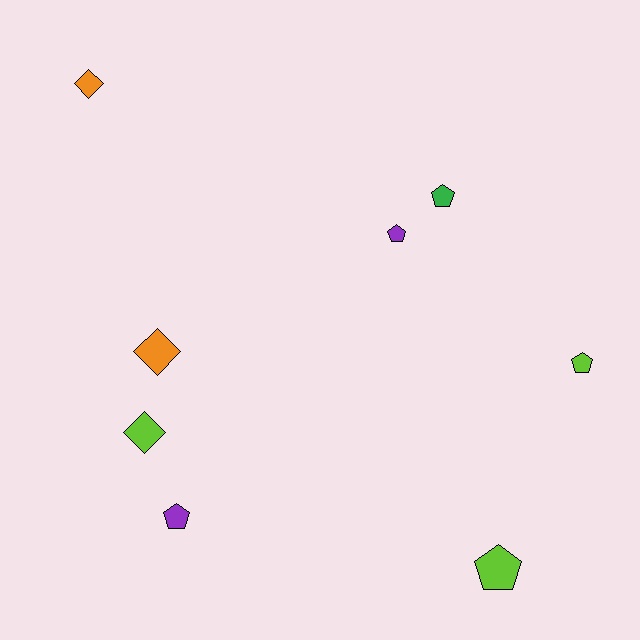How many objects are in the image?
There are 8 objects.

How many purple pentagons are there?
There are 2 purple pentagons.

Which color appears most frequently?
Lime, with 3 objects.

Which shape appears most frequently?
Pentagon, with 5 objects.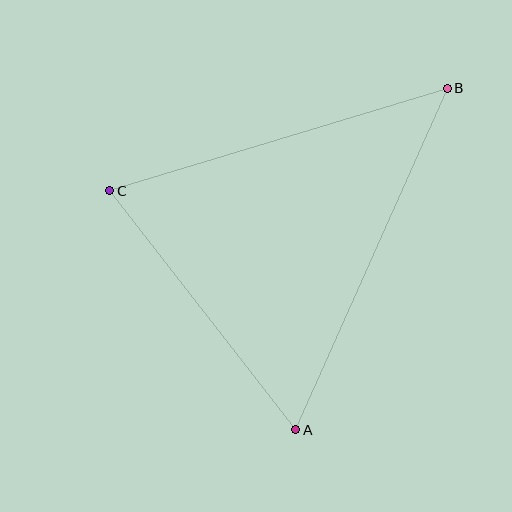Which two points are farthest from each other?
Points A and B are farthest from each other.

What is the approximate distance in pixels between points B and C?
The distance between B and C is approximately 353 pixels.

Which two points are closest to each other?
Points A and C are closest to each other.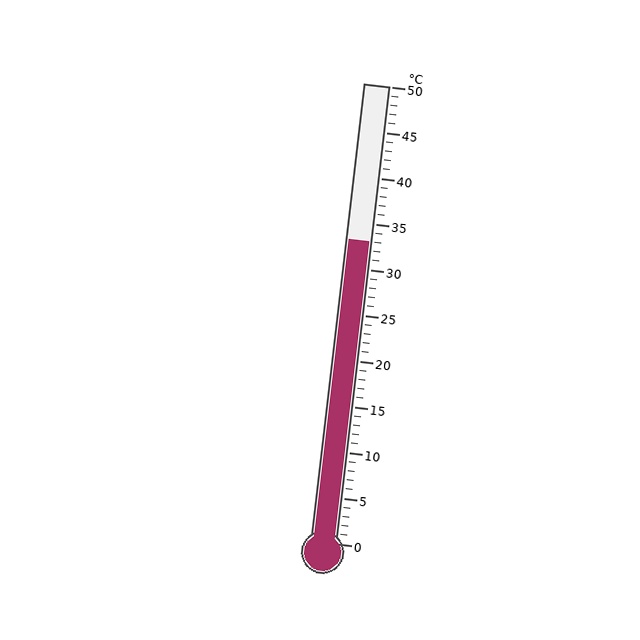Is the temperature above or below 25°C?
The temperature is above 25°C.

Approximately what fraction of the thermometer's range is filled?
The thermometer is filled to approximately 65% of its range.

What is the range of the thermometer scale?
The thermometer scale ranges from 0°C to 50°C.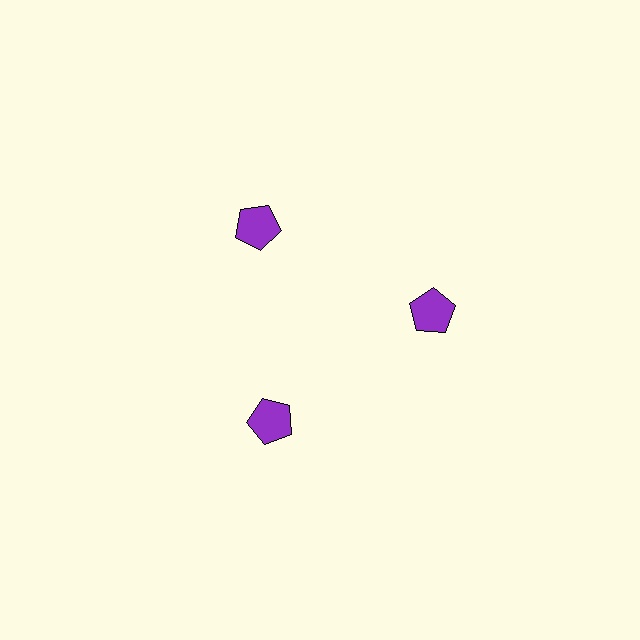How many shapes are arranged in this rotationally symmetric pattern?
There are 3 shapes, arranged in 3 groups of 1.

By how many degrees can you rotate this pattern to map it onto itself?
The pattern maps onto itself every 120 degrees of rotation.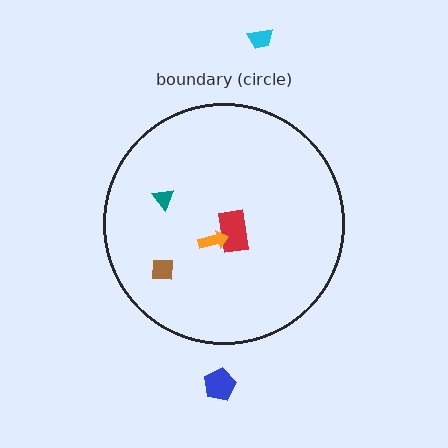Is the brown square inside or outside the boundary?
Inside.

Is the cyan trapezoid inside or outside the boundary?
Outside.